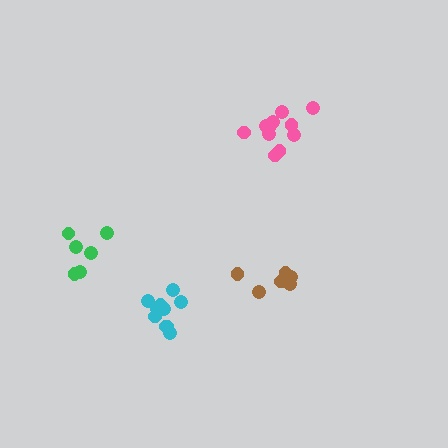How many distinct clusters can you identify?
There are 4 distinct clusters.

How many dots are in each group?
Group 1: 6 dots, Group 2: 11 dots, Group 3: 10 dots, Group 4: 6 dots (33 total).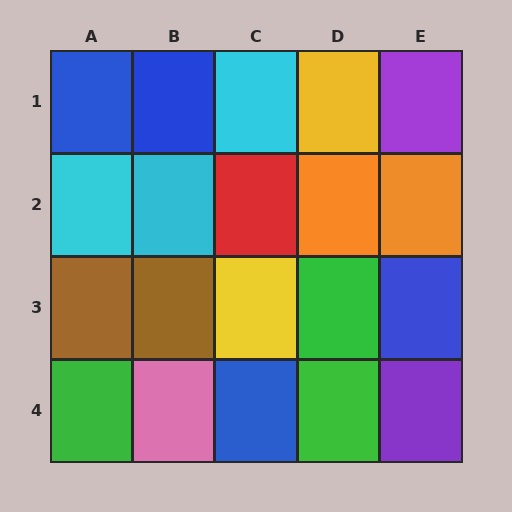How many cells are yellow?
2 cells are yellow.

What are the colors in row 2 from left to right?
Cyan, cyan, red, orange, orange.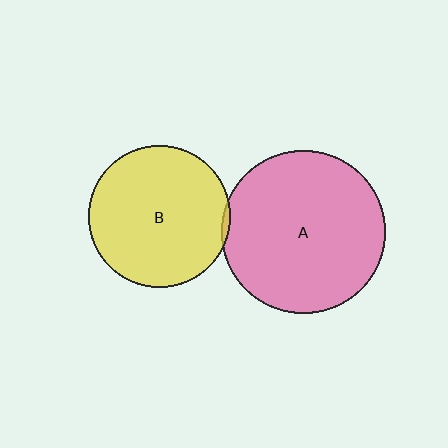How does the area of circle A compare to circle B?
Approximately 1.3 times.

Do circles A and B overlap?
Yes.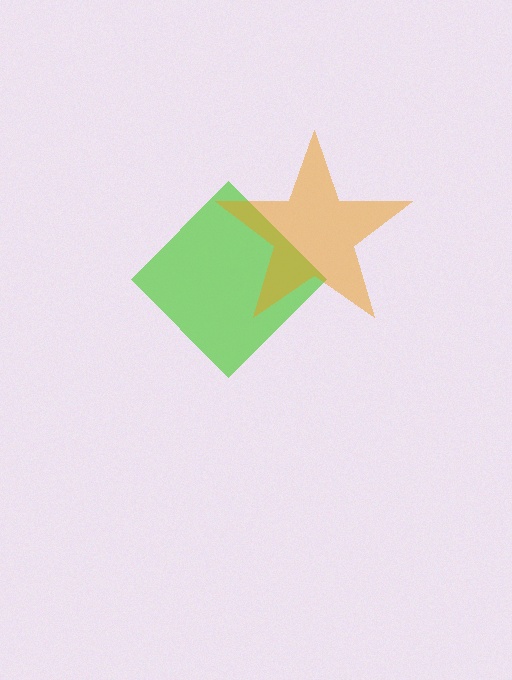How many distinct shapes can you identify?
There are 2 distinct shapes: a lime diamond, an orange star.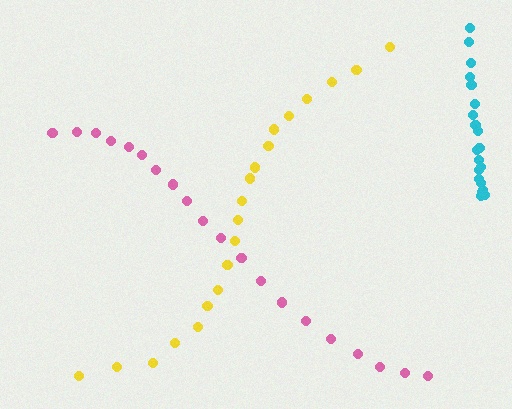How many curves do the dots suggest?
There are 3 distinct paths.